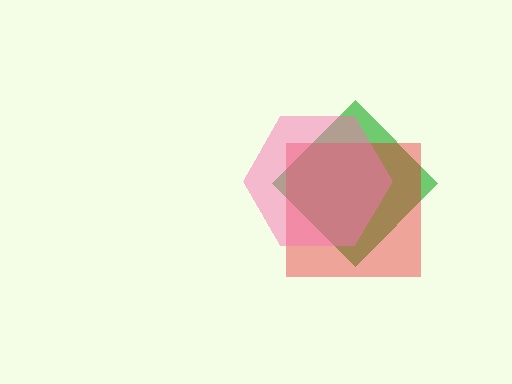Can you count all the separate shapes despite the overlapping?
Yes, there are 3 separate shapes.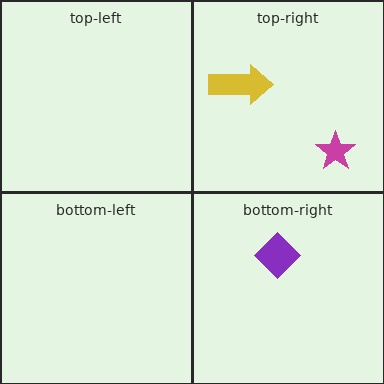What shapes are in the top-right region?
The magenta star, the yellow arrow.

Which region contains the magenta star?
The top-right region.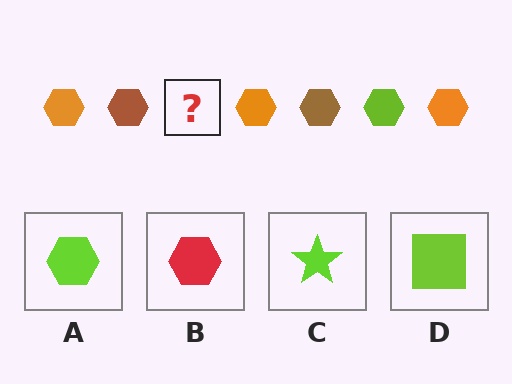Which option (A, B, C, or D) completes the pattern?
A.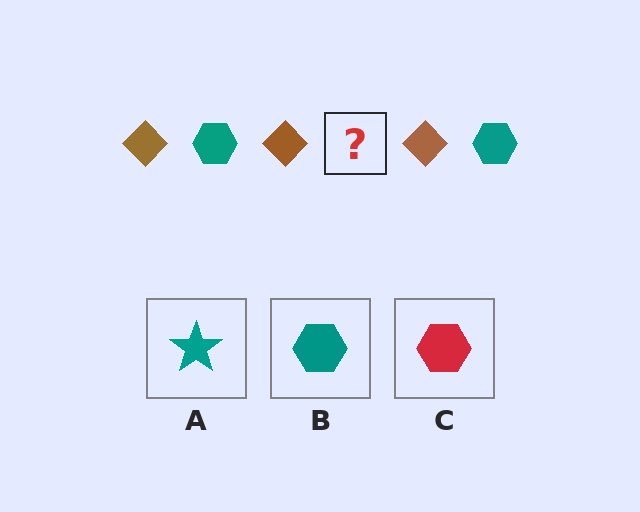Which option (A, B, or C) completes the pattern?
B.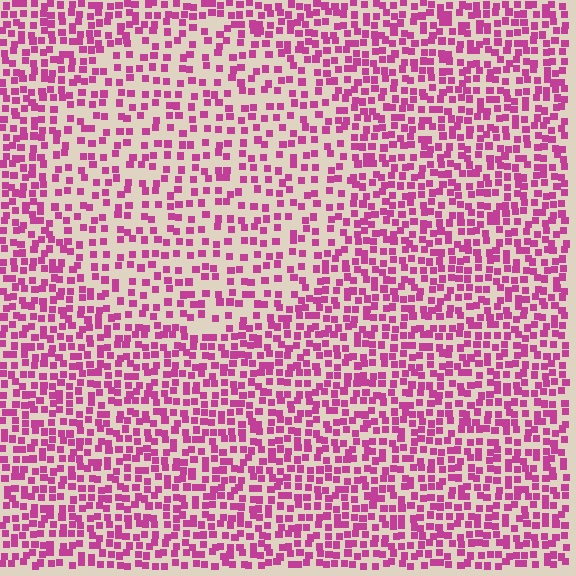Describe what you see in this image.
The image contains small magenta elements arranged at two different densities. A circle-shaped region is visible where the elements are less densely packed than the surrounding area.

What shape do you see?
I see a circle.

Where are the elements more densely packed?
The elements are more densely packed outside the circle boundary.